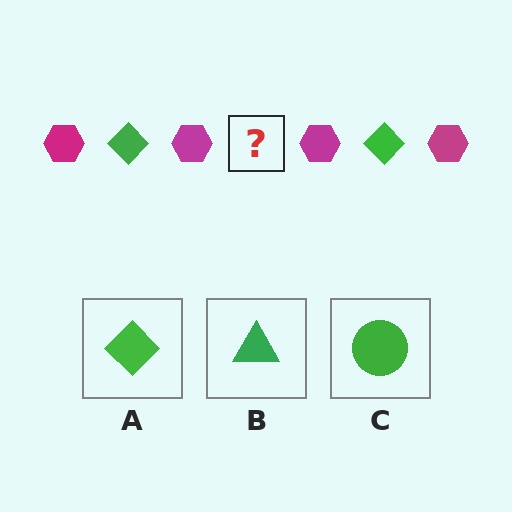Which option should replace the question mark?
Option A.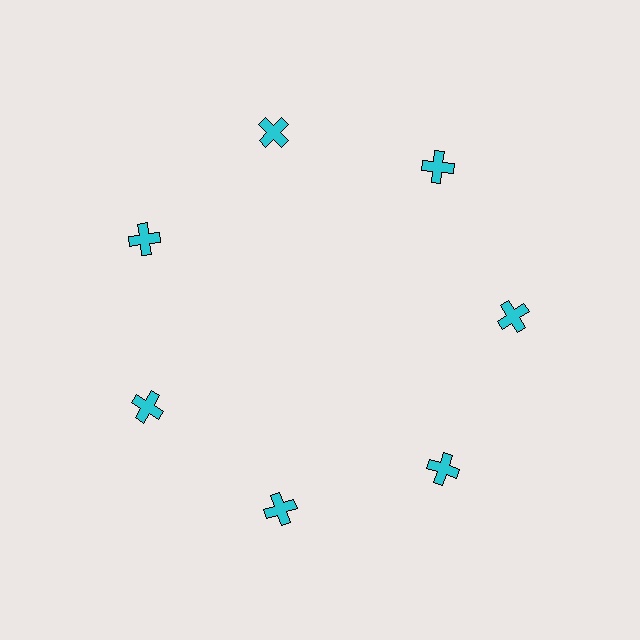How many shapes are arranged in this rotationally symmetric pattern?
There are 7 shapes, arranged in 7 groups of 1.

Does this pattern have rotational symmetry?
Yes, this pattern has 7-fold rotational symmetry. It looks the same after rotating 51 degrees around the center.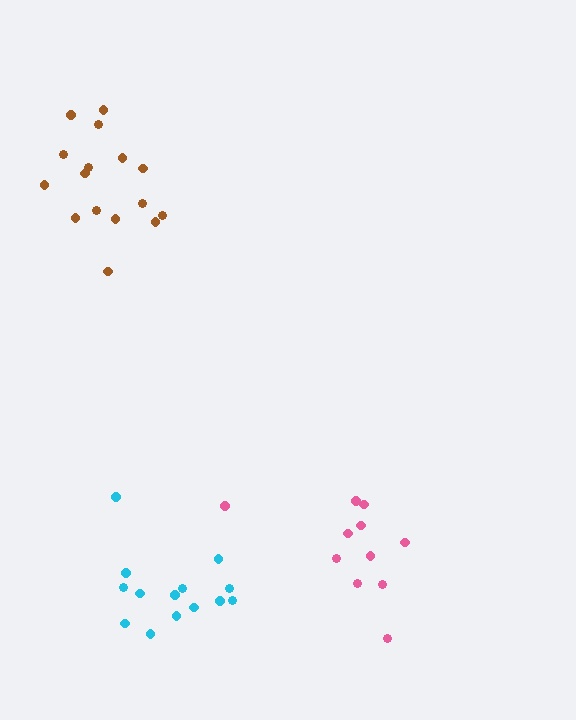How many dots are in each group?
Group 1: 14 dots, Group 2: 16 dots, Group 3: 11 dots (41 total).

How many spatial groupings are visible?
There are 3 spatial groupings.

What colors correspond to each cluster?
The clusters are colored: cyan, brown, pink.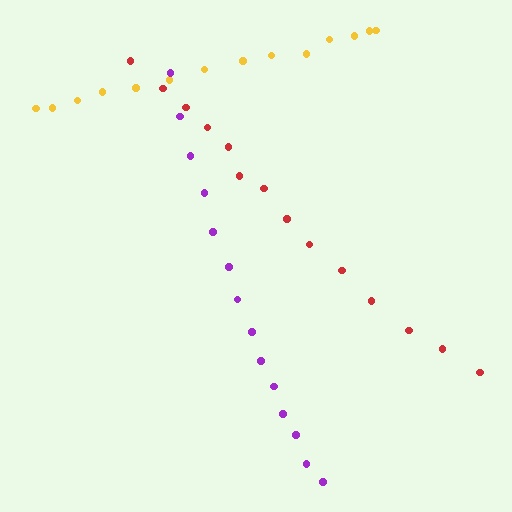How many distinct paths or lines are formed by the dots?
There are 3 distinct paths.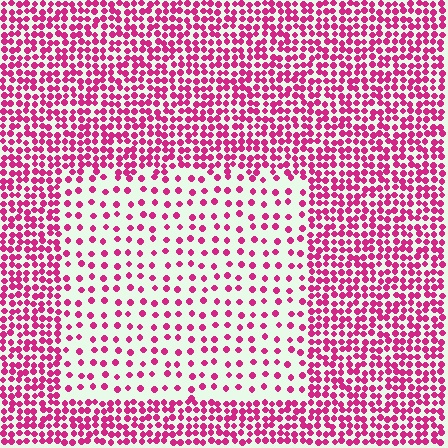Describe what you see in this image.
The image contains small magenta elements arranged at two different densities. A rectangle-shaped region is visible where the elements are less densely packed than the surrounding area.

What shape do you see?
I see a rectangle.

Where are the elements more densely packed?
The elements are more densely packed outside the rectangle boundary.